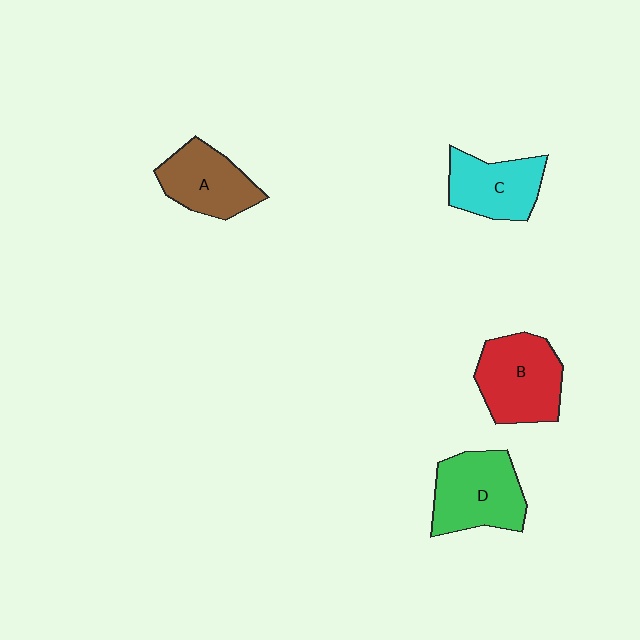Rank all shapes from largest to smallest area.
From largest to smallest: B (red), D (green), A (brown), C (cyan).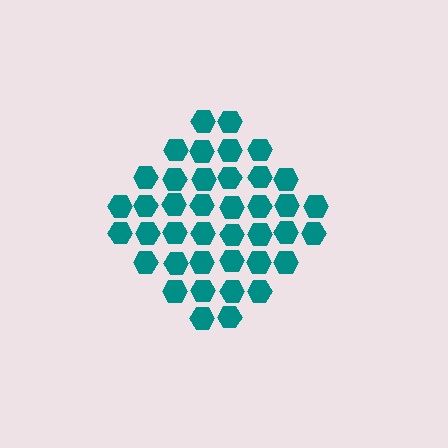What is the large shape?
The large shape is a diamond.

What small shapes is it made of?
It is made of small hexagons.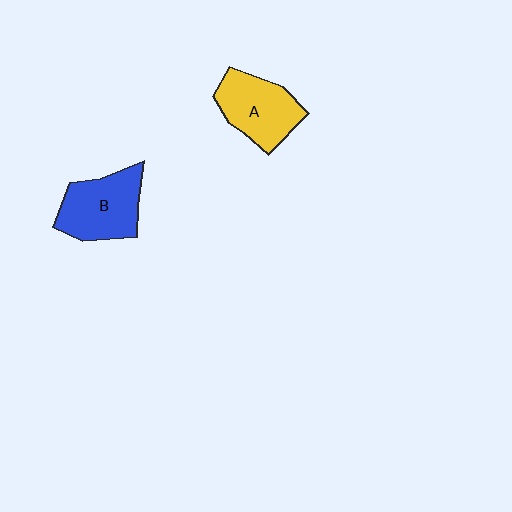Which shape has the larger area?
Shape B (blue).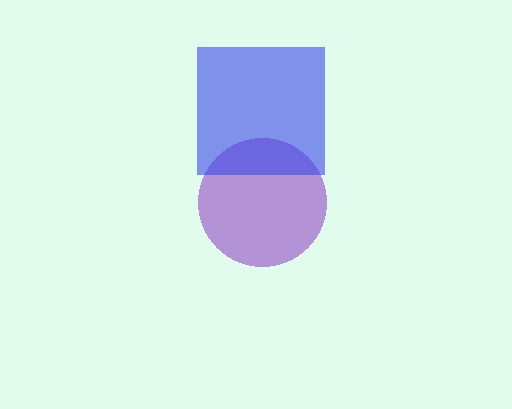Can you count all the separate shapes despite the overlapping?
Yes, there are 2 separate shapes.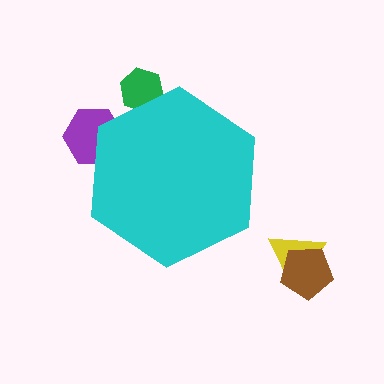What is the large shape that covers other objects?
A cyan hexagon.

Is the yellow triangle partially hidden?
No, the yellow triangle is fully visible.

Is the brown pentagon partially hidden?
No, the brown pentagon is fully visible.